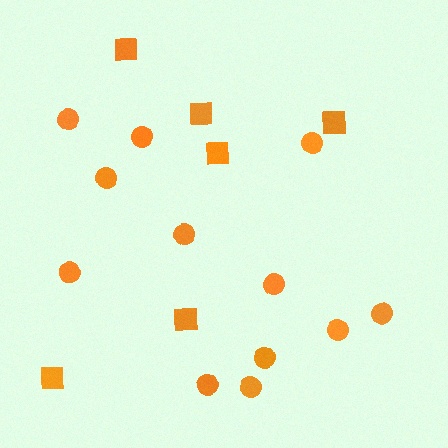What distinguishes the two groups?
There are 2 groups: one group of squares (6) and one group of circles (12).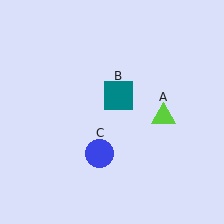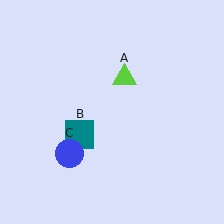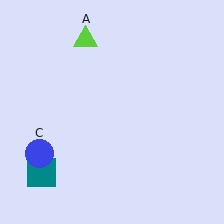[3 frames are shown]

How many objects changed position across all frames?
3 objects changed position: lime triangle (object A), teal square (object B), blue circle (object C).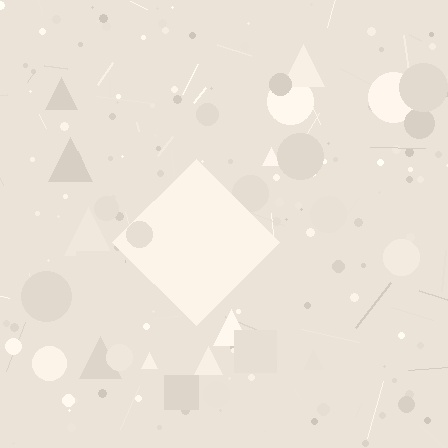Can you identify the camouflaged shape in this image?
The camouflaged shape is a diamond.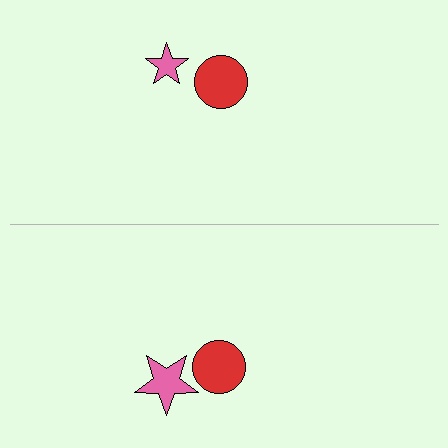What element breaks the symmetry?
The pink star on the bottom side has a different size than its mirror counterpart.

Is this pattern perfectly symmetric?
No, the pattern is not perfectly symmetric. The pink star on the bottom side has a different size than its mirror counterpart.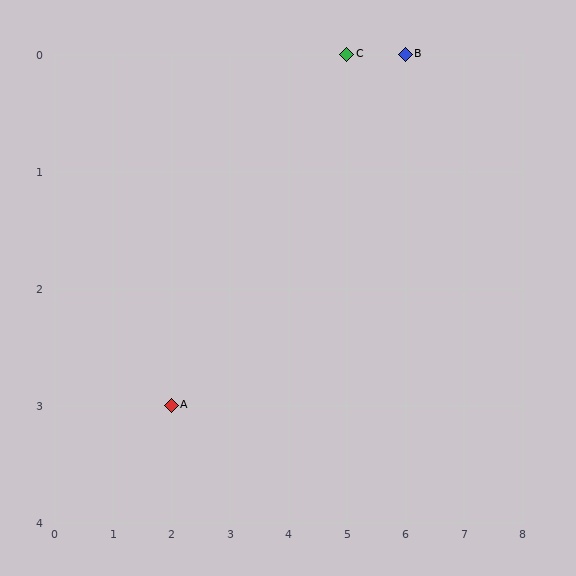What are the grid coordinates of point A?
Point A is at grid coordinates (2, 3).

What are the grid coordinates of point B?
Point B is at grid coordinates (6, 0).